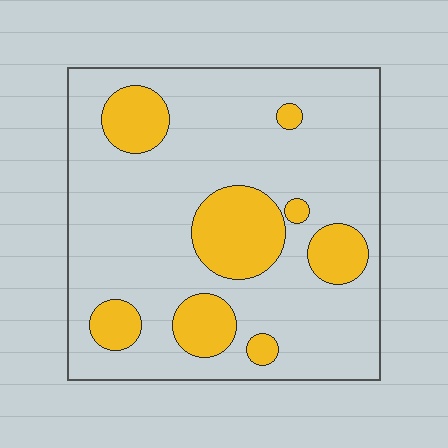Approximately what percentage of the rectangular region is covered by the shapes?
Approximately 20%.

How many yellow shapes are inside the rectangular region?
8.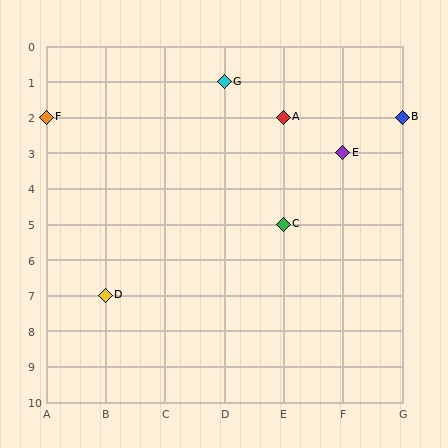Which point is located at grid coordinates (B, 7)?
Point D is at (B, 7).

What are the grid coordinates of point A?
Point A is at grid coordinates (E, 2).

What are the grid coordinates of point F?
Point F is at grid coordinates (A, 2).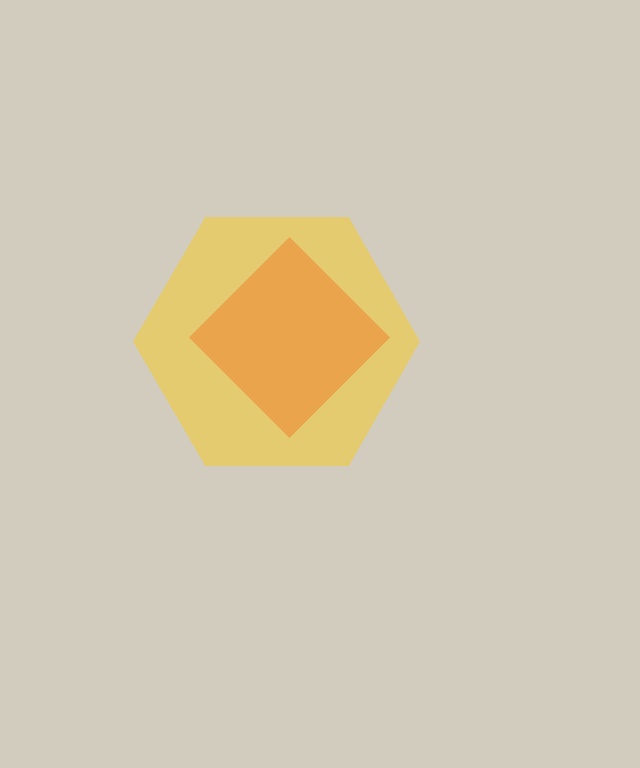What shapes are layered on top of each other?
The layered shapes are: a red diamond, a yellow hexagon.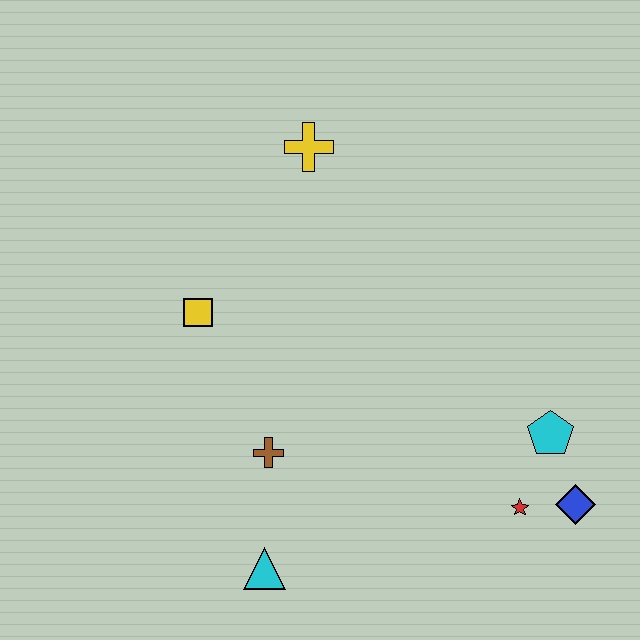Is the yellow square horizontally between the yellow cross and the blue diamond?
No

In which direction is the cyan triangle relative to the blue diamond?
The cyan triangle is to the left of the blue diamond.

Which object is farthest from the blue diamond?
The yellow cross is farthest from the blue diamond.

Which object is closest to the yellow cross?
The yellow square is closest to the yellow cross.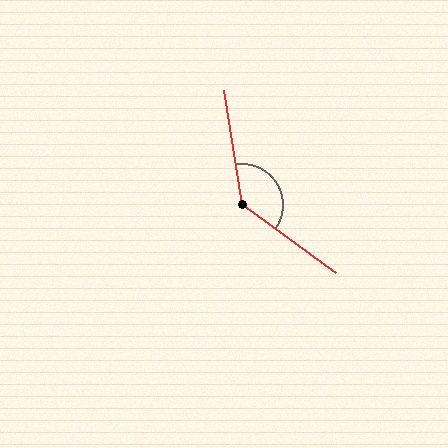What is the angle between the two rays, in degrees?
Approximately 135 degrees.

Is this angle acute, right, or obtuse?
It is obtuse.